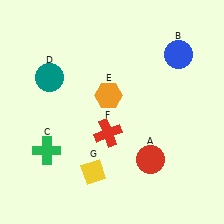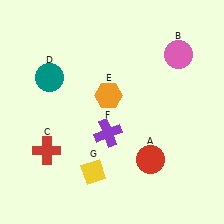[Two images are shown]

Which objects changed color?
B changed from blue to pink. C changed from green to red. F changed from red to purple.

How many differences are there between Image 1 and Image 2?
There are 3 differences between the two images.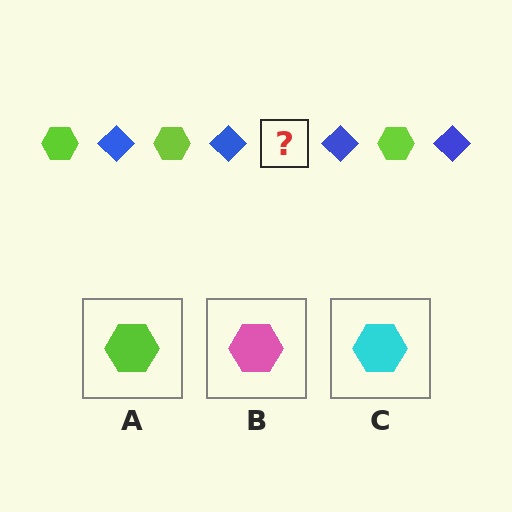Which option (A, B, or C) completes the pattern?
A.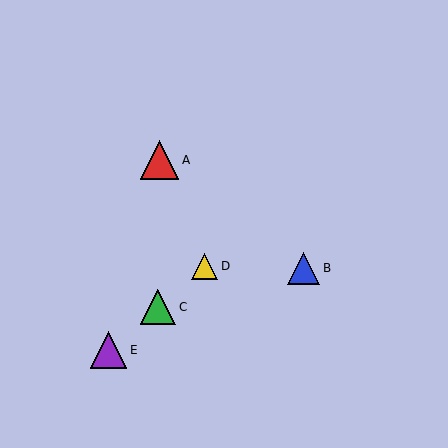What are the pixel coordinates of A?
Object A is at (160, 160).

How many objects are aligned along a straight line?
3 objects (C, D, E) are aligned along a straight line.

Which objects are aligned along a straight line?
Objects C, D, E are aligned along a straight line.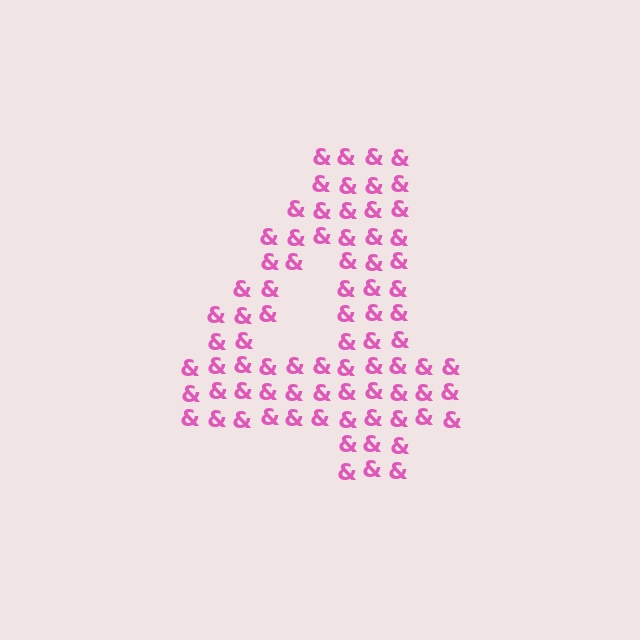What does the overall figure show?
The overall figure shows the digit 4.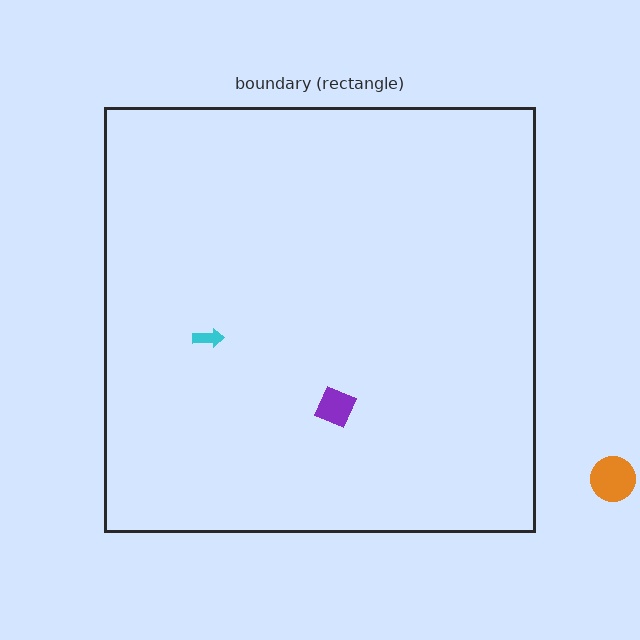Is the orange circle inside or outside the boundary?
Outside.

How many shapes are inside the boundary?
2 inside, 1 outside.